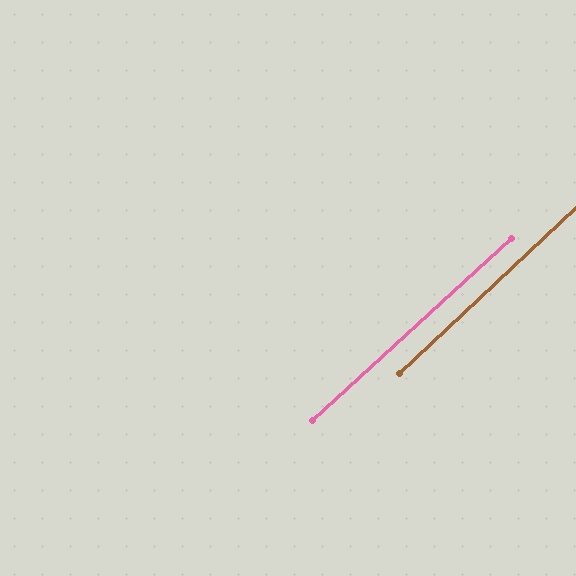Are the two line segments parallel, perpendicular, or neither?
Parallel — their directions differ by only 0.8°.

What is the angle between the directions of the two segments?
Approximately 1 degree.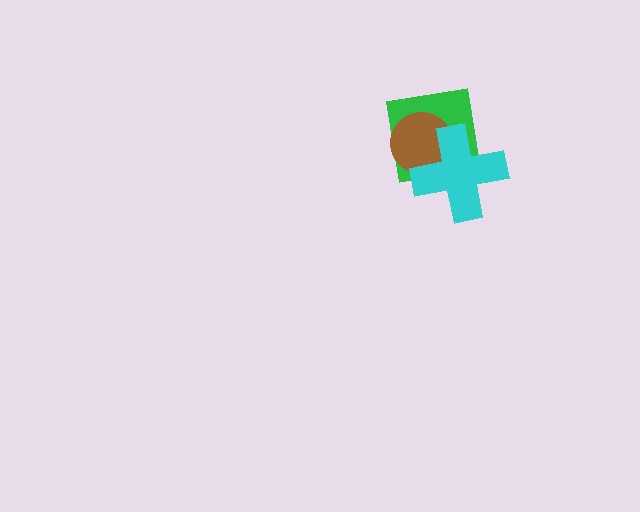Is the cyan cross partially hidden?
No, no other shape covers it.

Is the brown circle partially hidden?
Yes, it is partially covered by another shape.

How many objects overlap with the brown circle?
2 objects overlap with the brown circle.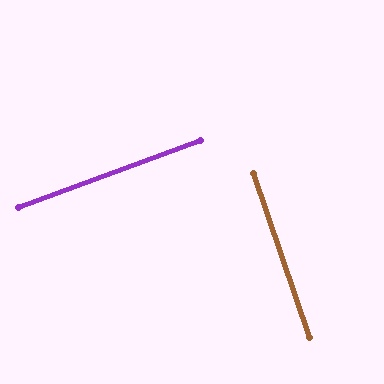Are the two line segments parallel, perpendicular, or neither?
Perpendicular — they meet at approximately 89°.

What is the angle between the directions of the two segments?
Approximately 89 degrees.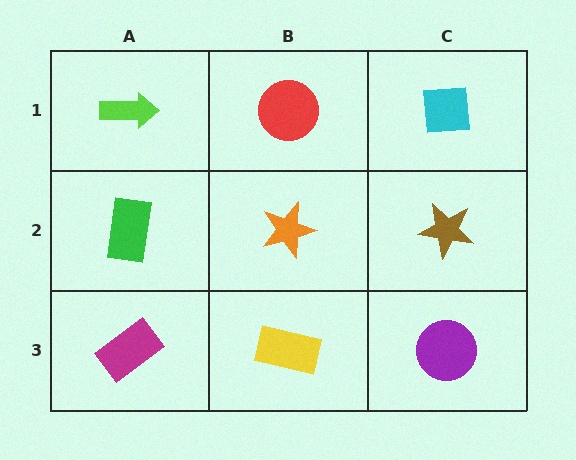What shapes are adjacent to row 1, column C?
A brown star (row 2, column C), a red circle (row 1, column B).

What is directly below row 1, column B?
An orange star.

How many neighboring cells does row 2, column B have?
4.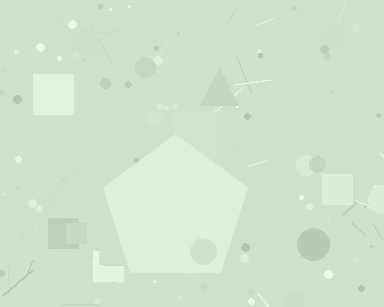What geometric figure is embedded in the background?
A pentagon is embedded in the background.